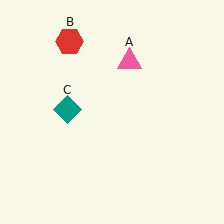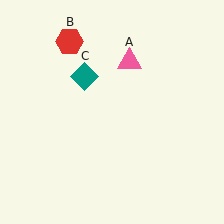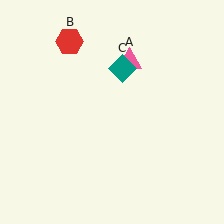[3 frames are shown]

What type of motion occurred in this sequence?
The teal diamond (object C) rotated clockwise around the center of the scene.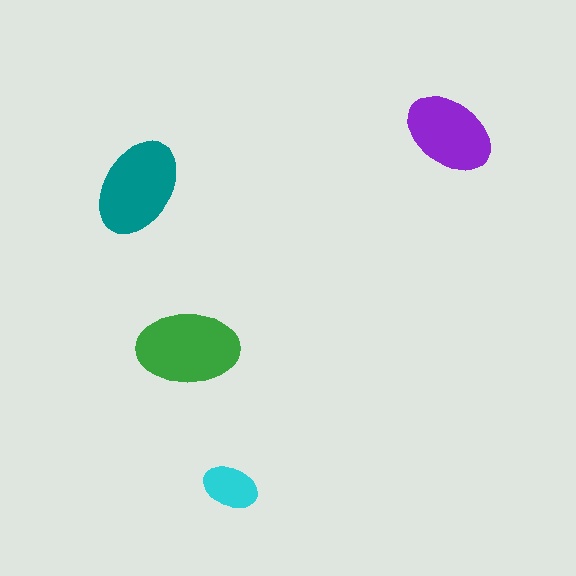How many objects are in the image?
There are 4 objects in the image.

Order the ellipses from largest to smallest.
the green one, the teal one, the purple one, the cyan one.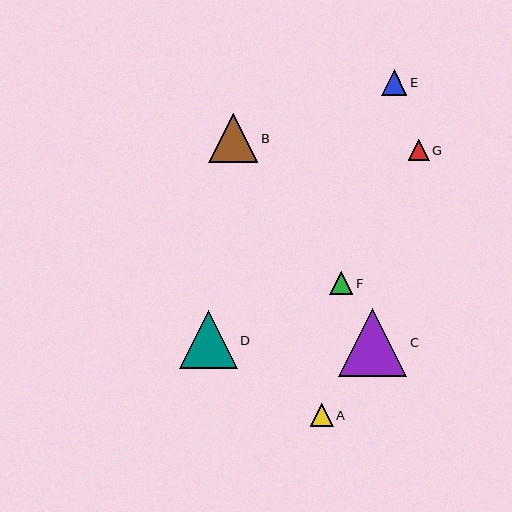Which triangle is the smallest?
Triangle G is the smallest with a size of approximately 21 pixels.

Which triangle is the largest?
Triangle C is the largest with a size of approximately 68 pixels.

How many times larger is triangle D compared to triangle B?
Triangle D is approximately 1.2 times the size of triangle B.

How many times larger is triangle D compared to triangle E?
Triangle D is approximately 2.2 times the size of triangle E.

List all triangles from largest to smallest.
From largest to smallest: C, D, B, E, F, A, G.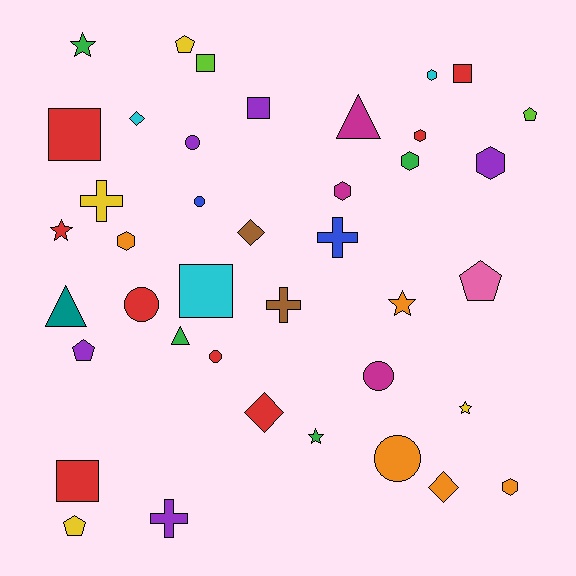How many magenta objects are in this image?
There are 3 magenta objects.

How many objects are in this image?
There are 40 objects.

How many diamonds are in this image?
There are 4 diamonds.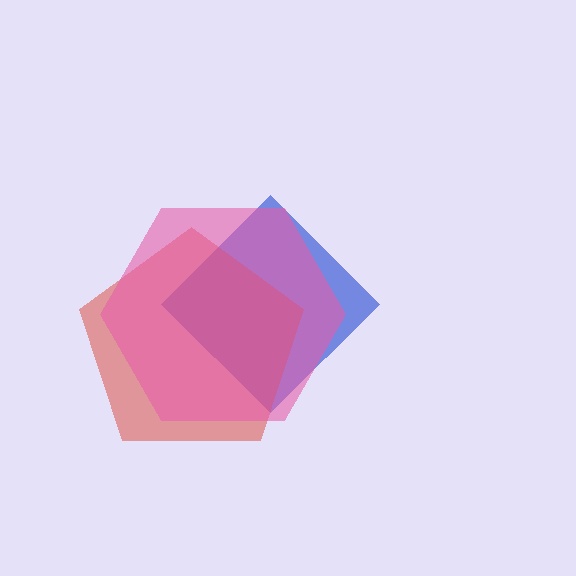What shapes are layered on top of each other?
The layered shapes are: a blue diamond, a red pentagon, a pink hexagon.